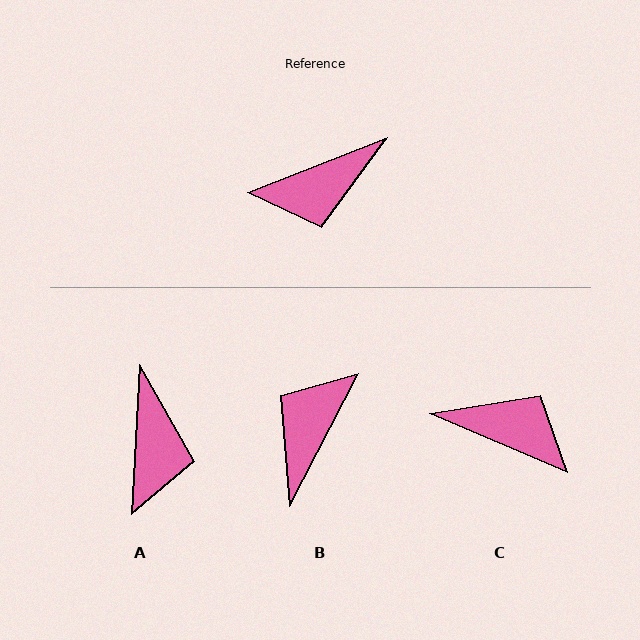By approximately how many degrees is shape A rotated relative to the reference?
Approximately 66 degrees counter-clockwise.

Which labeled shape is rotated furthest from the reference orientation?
B, about 139 degrees away.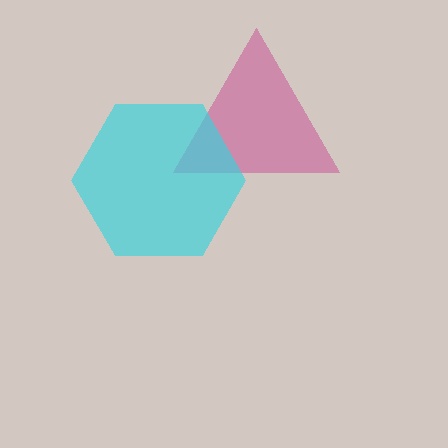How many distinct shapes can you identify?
There are 2 distinct shapes: a magenta triangle, a cyan hexagon.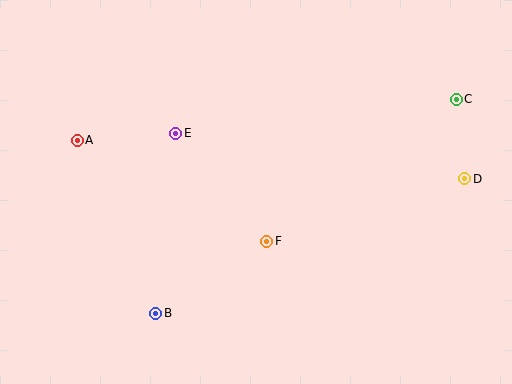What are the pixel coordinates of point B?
Point B is at (156, 313).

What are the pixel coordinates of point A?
Point A is at (77, 140).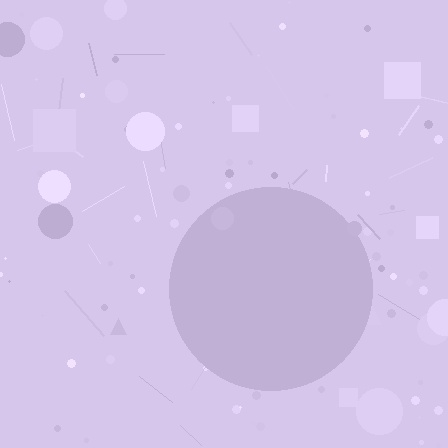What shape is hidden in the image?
A circle is hidden in the image.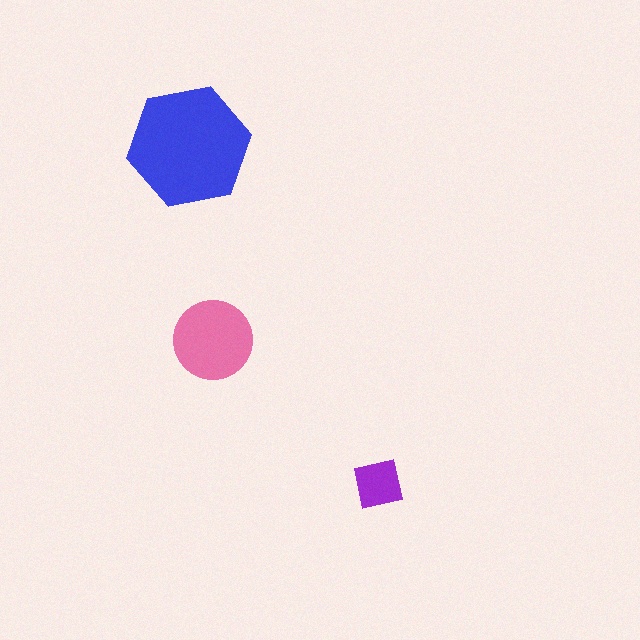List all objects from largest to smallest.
The blue hexagon, the pink circle, the purple square.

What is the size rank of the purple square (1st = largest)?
3rd.